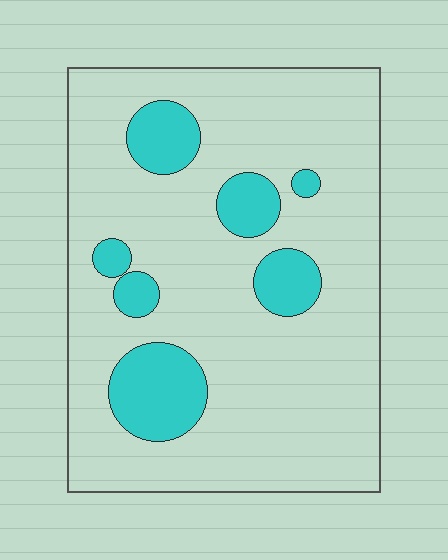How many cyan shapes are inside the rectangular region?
7.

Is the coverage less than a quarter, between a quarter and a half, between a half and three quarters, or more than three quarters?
Less than a quarter.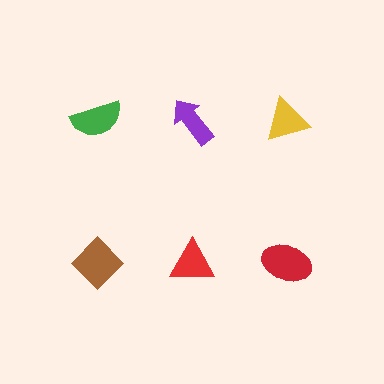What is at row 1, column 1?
A green semicircle.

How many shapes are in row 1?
3 shapes.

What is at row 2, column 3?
A red ellipse.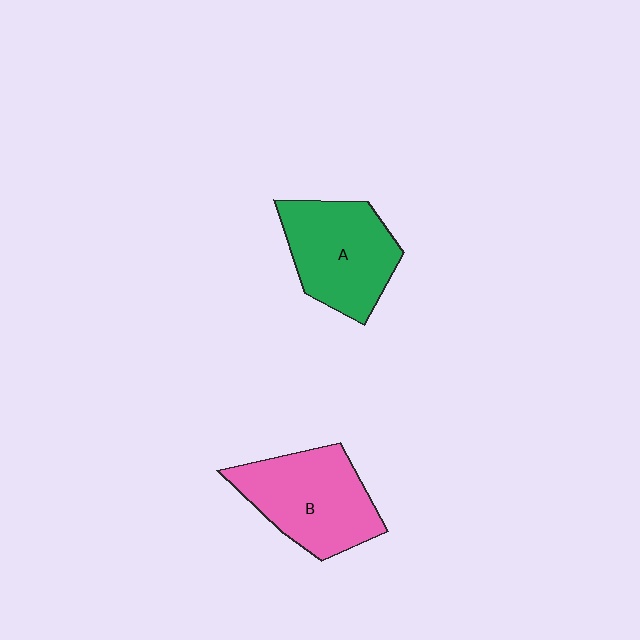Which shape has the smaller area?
Shape A (green).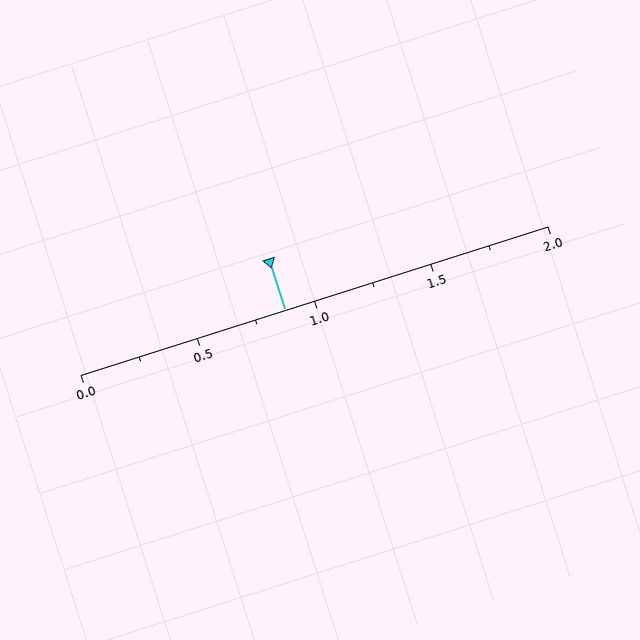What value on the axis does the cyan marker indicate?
The marker indicates approximately 0.88.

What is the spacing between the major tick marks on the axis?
The major ticks are spaced 0.5 apart.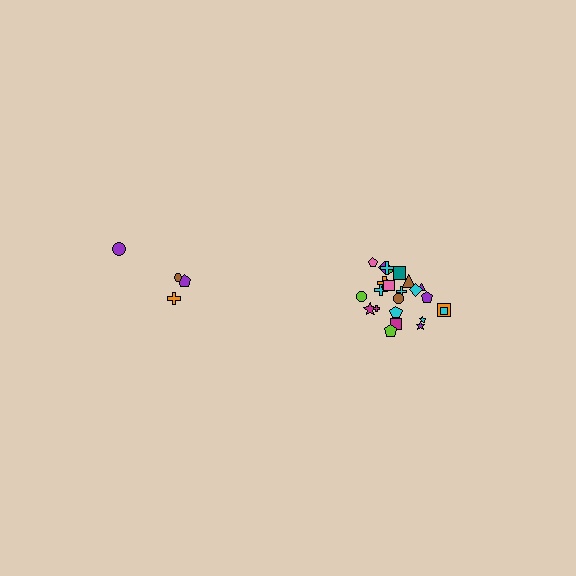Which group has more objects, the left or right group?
The right group.